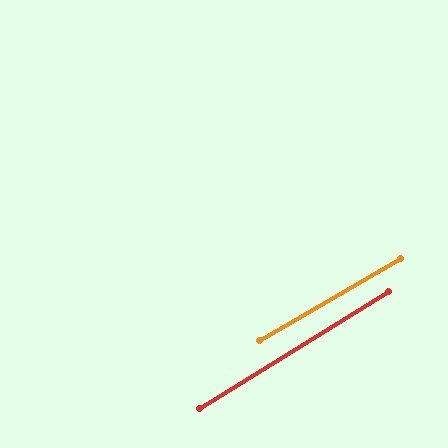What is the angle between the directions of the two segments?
Approximately 1 degree.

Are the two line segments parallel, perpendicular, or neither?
Parallel — their directions differ by only 1.2°.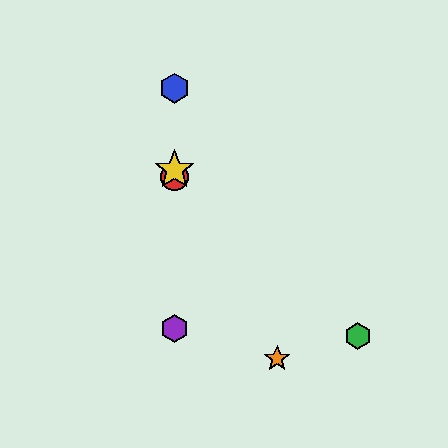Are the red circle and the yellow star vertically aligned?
Yes, both are at x≈174.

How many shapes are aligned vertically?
4 shapes (the red circle, the blue hexagon, the yellow star, the purple hexagon) are aligned vertically.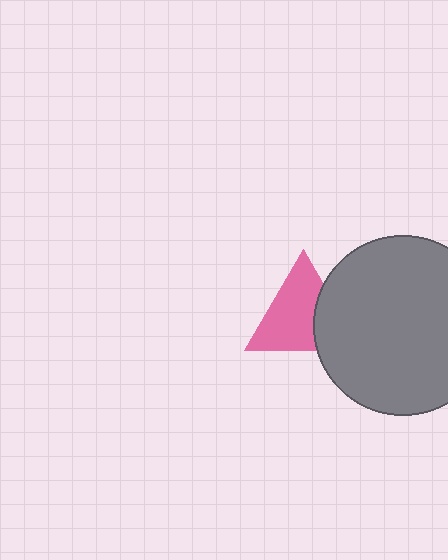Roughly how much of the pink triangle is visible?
Most of it is visible (roughly 70%).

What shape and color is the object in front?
The object in front is a gray circle.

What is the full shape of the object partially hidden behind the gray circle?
The partially hidden object is a pink triangle.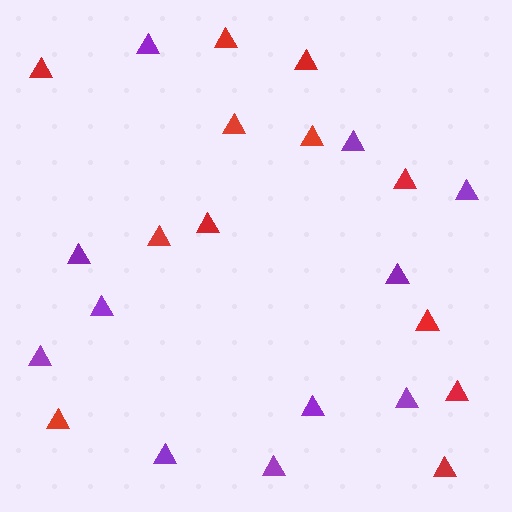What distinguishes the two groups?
There are 2 groups: one group of red triangles (12) and one group of purple triangles (11).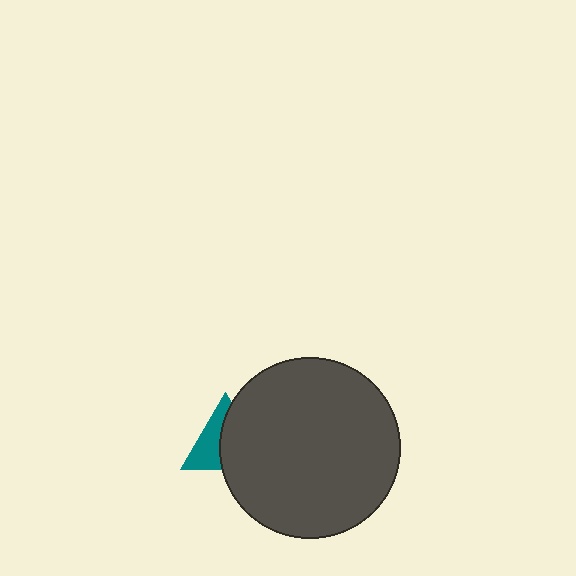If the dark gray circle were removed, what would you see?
You would see the complete teal triangle.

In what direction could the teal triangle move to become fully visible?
The teal triangle could move left. That would shift it out from behind the dark gray circle entirely.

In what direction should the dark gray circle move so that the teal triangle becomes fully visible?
The dark gray circle should move right. That is the shortest direction to clear the overlap and leave the teal triangle fully visible.